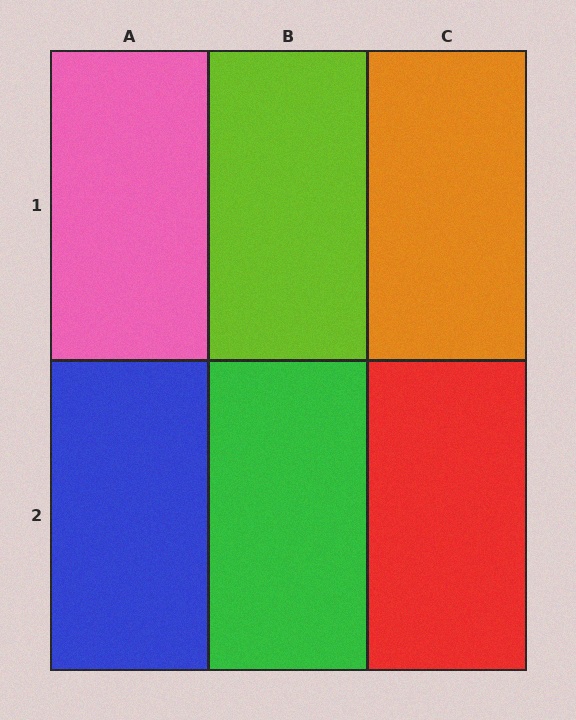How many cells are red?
1 cell is red.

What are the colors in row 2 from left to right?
Blue, green, red.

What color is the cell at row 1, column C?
Orange.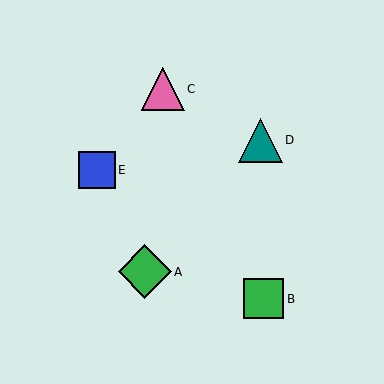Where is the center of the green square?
The center of the green square is at (264, 298).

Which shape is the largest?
The green diamond (labeled A) is the largest.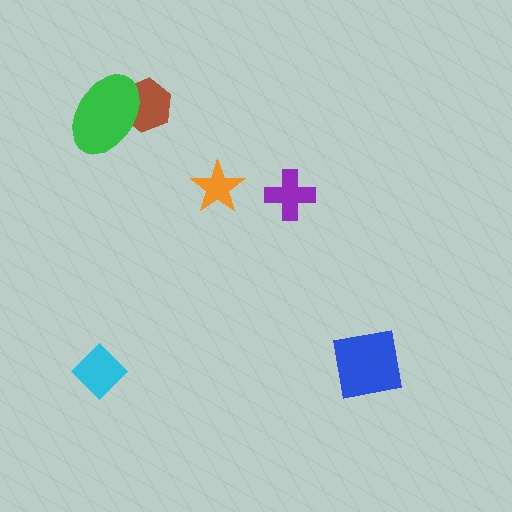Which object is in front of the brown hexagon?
The green ellipse is in front of the brown hexagon.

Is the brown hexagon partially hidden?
Yes, it is partially covered by another shape.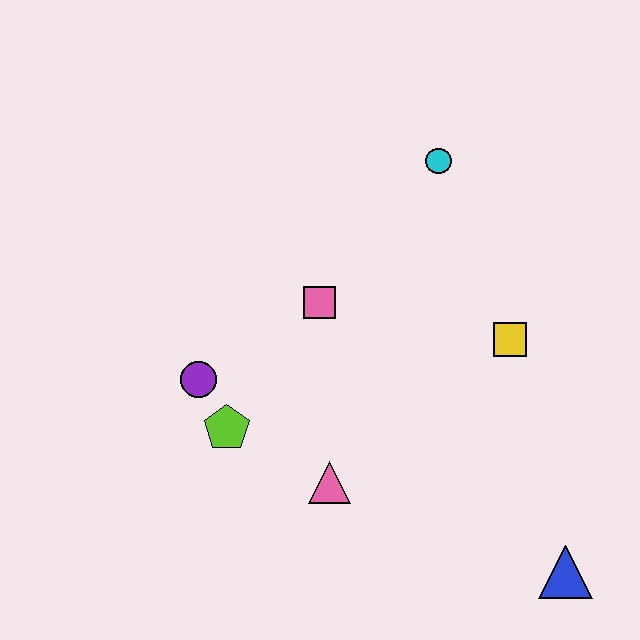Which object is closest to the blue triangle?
The yellow square is closest to the blue triangle.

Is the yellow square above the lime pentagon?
Yes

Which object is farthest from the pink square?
The blue triangle is farthest from the pink square.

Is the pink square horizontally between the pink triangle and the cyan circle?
No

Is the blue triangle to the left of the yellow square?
No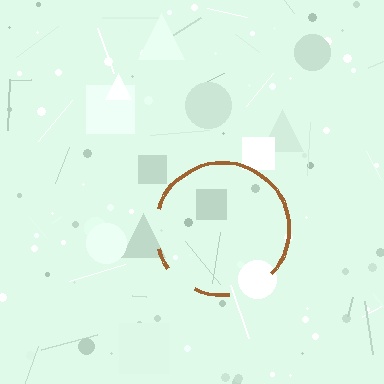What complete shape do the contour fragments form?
The contour fragments form a circle.